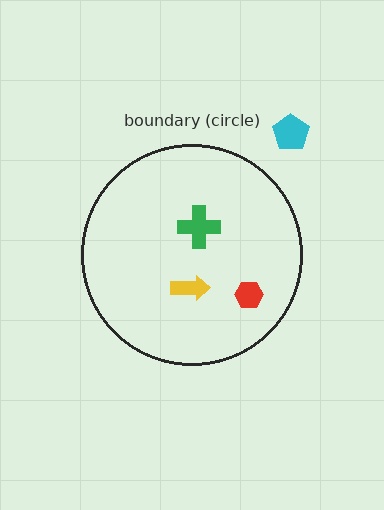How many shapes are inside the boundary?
3 inside, 1 outside.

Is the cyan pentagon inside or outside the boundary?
Outside.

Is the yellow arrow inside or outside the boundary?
Inside.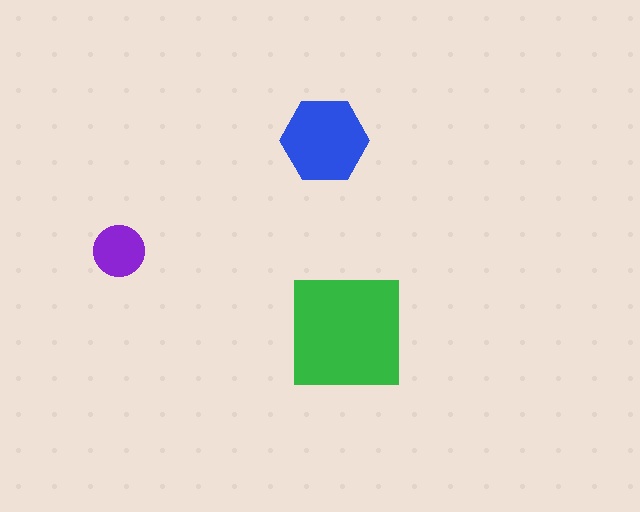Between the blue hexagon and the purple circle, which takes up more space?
The blue hexagon.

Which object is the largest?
The green square.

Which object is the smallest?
The purple circle.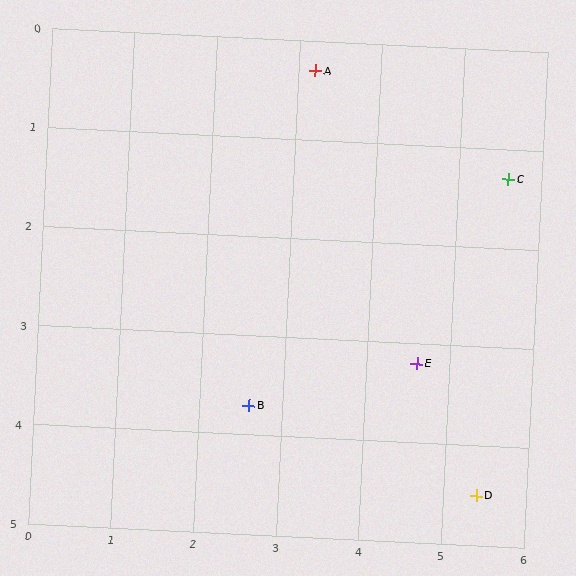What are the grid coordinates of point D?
Point D is at approximately (5.4, 4.5).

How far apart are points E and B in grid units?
Points E and B are about 2.1 grid units apart.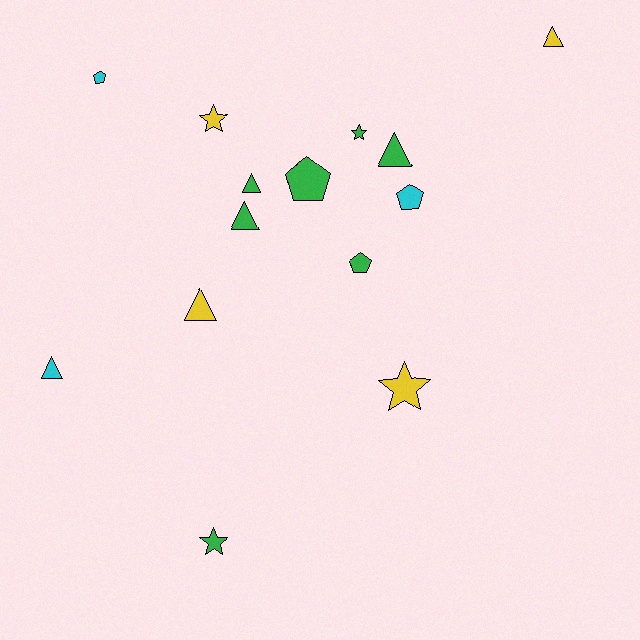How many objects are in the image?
There are 14 objects.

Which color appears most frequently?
Green, with 7 objects.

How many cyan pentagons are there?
There are 2 cyan pentagons.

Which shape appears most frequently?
Triangle, with 6 objects.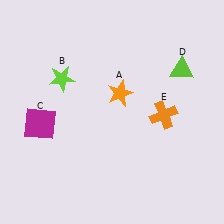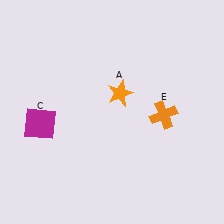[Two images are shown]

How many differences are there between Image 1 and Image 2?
There are 2 differences between the two images.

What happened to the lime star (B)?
The lime star (B) was removed in Image 2. It was in the top-left area of Image 1.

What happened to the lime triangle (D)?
The lime triangle (D) was removed in Image 2. It was in the top-right area of Image 1.